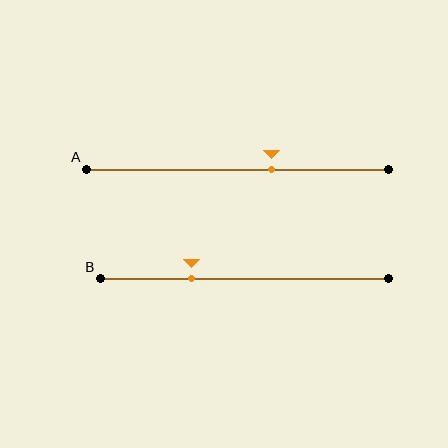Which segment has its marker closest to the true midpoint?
Segment A has its marker closest to the true midpoint.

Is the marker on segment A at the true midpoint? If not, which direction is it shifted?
No, the marker on segment A is shifted to the right by about 11% of the segment length.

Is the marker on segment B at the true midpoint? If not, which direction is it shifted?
No, the marker on segment B is shifted to the left by about 18% of the segment length.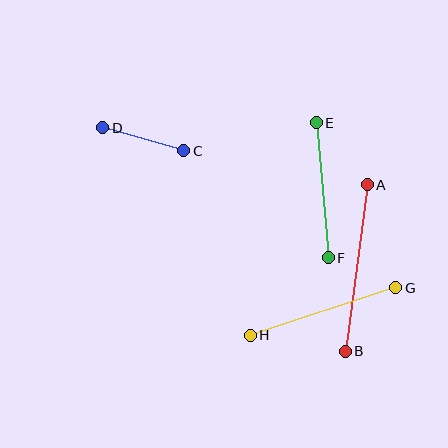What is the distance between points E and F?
The distance is approximately 136 pixels.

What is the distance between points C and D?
The distance is approximately 84 pixels.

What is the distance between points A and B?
The distance is approximately 168 pixels.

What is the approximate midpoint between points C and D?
The midpoint is at approximately (143, 139) pixels.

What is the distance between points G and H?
The distance is approximately 153 pixels.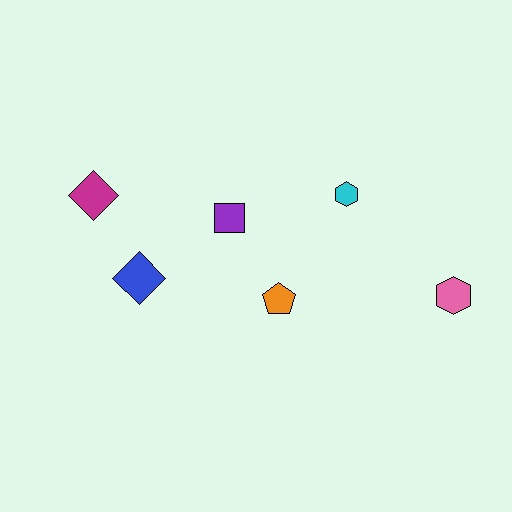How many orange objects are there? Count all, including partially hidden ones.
There is 1 orange object.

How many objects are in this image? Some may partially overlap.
There are 6 objects.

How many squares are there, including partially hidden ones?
There is 1 square.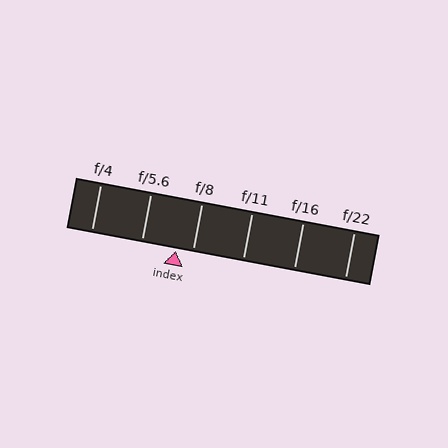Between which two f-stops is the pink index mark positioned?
The index mark is between f/5.6 and f/8.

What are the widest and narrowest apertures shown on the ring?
The widest aperture shown is f/4 and the narrowest is f/22.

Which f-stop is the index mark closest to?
The index mark is closest to f/8.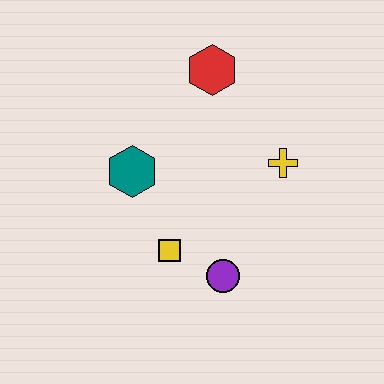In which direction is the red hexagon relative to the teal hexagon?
The red hexagon is above the teal hexagon.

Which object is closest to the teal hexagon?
The yellow square is closest to the teal hexagon.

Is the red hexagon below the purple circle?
No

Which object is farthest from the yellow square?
The red hexagon is farthest from the yellow square.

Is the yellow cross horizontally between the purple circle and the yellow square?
No